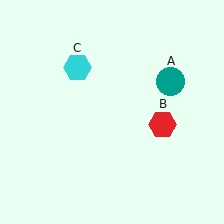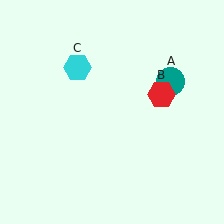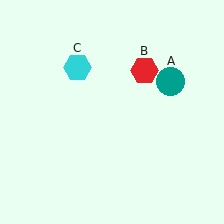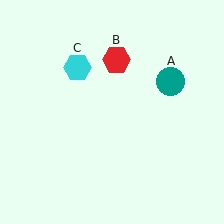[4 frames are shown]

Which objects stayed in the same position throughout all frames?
Teal circle (object A) and cyan hexagon (object C) remained stationary.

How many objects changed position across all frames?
1 object changed position: red hexagon (object B).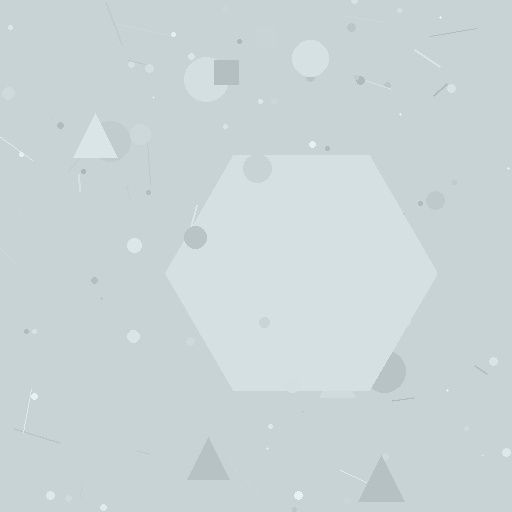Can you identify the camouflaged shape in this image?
The camouflaged shape is a hexagon.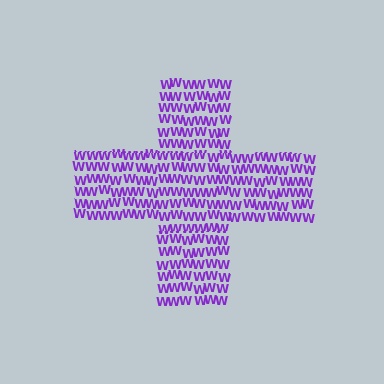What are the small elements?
The small elements are letter W's.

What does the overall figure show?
The overall figure shows a cross.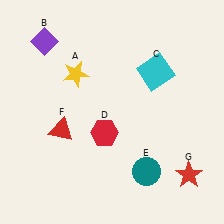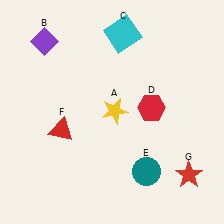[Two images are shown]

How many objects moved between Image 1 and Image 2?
3 objects moved between the two images.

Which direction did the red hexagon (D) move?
The red hexagon (D) moved right.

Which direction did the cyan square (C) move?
The cyan square (C) moved up.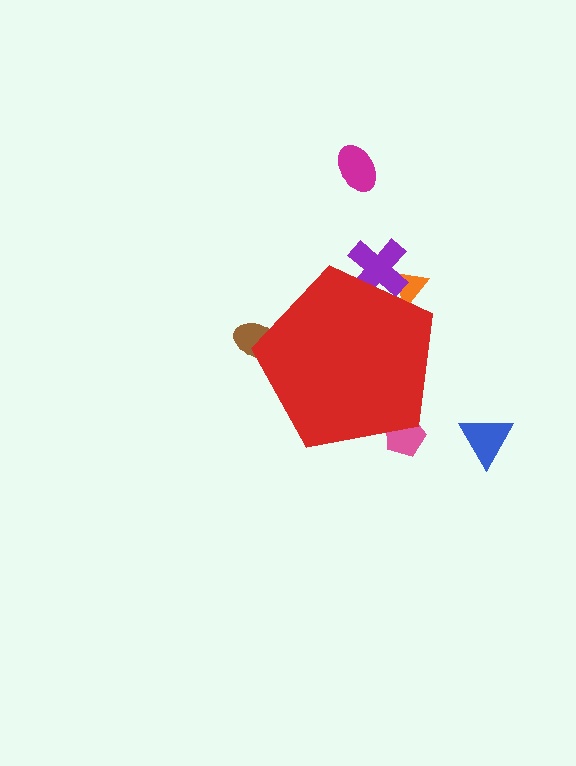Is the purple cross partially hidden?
Yes, the purple cross is partially hidden behind the red pentagon.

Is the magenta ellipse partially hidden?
No, the magenta ellipse is fully visible.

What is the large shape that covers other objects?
A red pentagon.